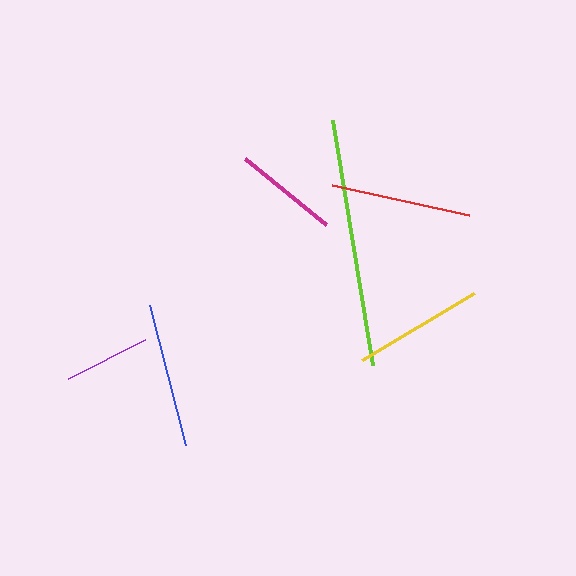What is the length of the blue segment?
The blue segment is approximately 145 pixels long.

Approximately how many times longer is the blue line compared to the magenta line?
The blue line is approximately 1.4 times the length of the magenta line.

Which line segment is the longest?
The lime line is the longest at approximately 249 pixels.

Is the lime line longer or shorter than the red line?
The lime line is longer than the red line.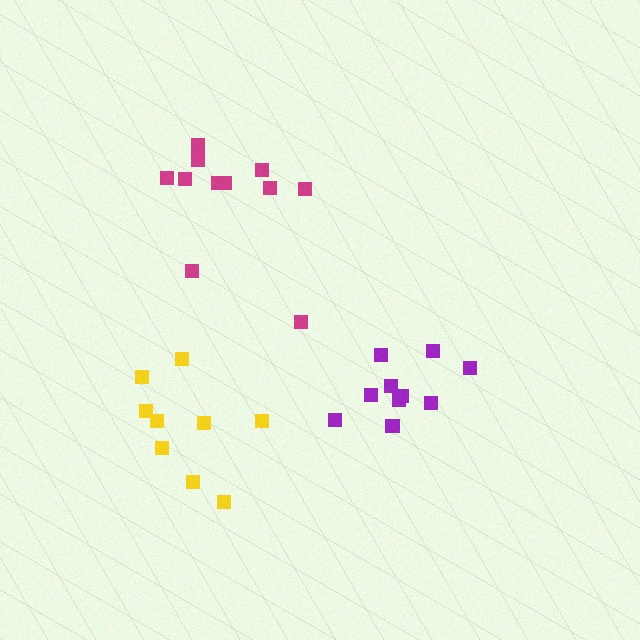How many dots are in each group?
Group 1: 12 dots, Group 2: 10 dots, Group 3: 9 dots (31 total).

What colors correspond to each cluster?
The clusters are colored: magenta, purple, yellow.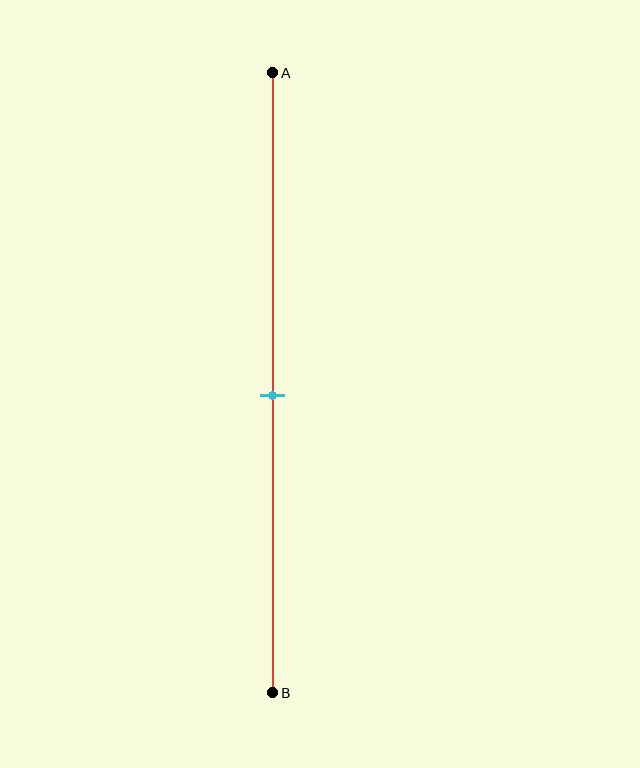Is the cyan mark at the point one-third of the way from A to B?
No, the mark is at about 50% from A, not at the 33% one-third point.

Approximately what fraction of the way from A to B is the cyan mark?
The cyan mark is approximately 50% of the way from A to B.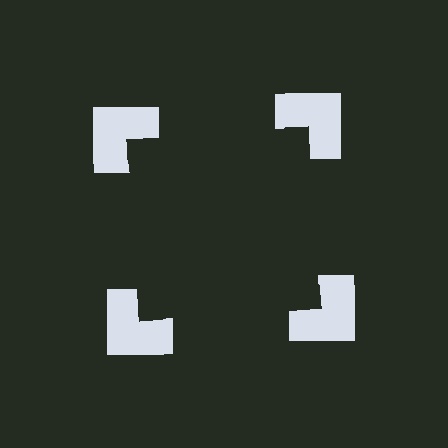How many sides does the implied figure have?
4 sides.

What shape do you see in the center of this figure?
An illusory square — its edges are inferred from the aligned wedge cuts in the notched squares, not physically drawn.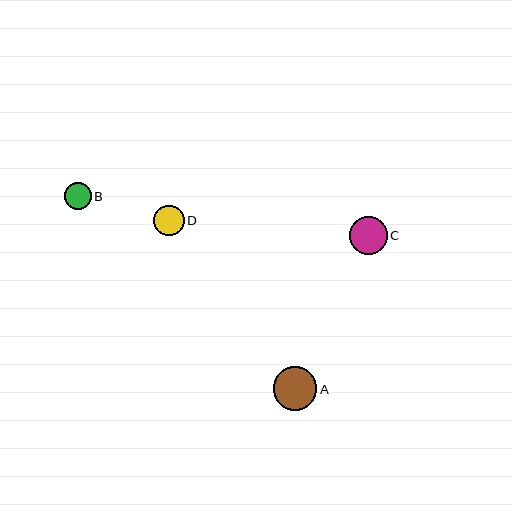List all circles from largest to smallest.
From largest to smallest: A, C, D, B.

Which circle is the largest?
Circle A is the largest with a size of approximately 43 pixels.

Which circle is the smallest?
Circle B is the smallest with a size of approximately 27 pixels.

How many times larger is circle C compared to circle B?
Circle C is approximately 1.4 times the size of circle B.